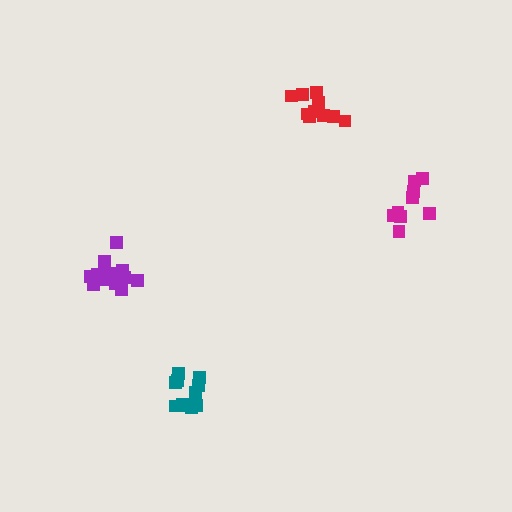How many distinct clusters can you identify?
There are 4 distinct clusters.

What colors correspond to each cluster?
The clusters are colored: purple, red, teal, magenta.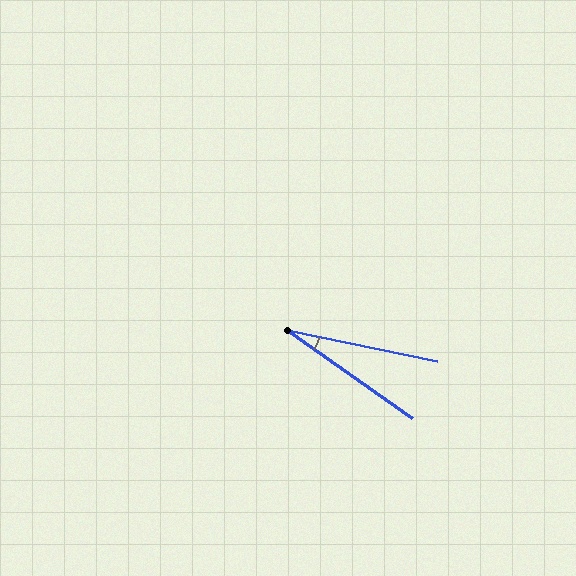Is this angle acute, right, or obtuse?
It is acute.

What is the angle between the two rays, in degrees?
Approximately 24 degrees.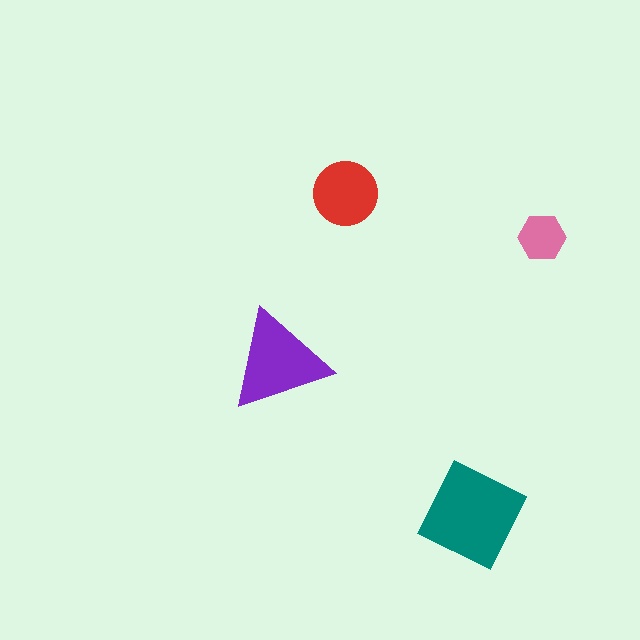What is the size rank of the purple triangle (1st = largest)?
2nd.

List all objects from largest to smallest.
The teal diamond, the purple triangle, the red circle, the pink hexagon.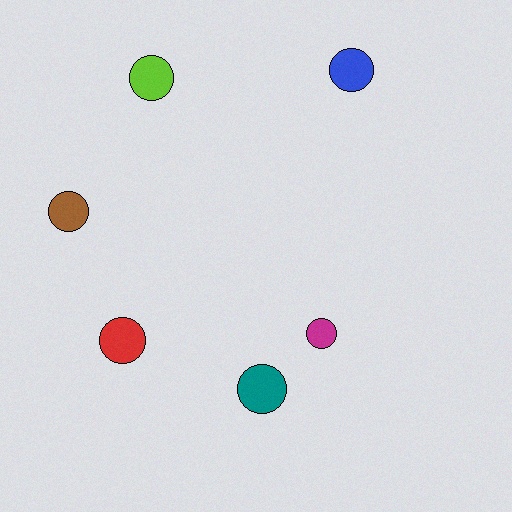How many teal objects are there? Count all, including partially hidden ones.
There is 1 teal object.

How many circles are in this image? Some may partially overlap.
There are 6 circles.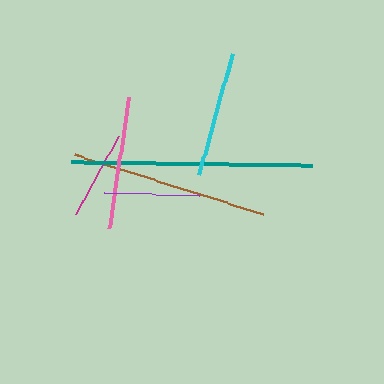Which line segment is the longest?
The teal line is the longest at approximately 241 pixels.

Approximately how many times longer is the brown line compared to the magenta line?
The brown line is approximately 2.2 times the length of the magenta line.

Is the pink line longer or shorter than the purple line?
The pink line is longer than the purple line.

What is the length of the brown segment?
The brown segment is approximately 198 pixels long.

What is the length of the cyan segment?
The cyan segment is approximately 127 pixels long.